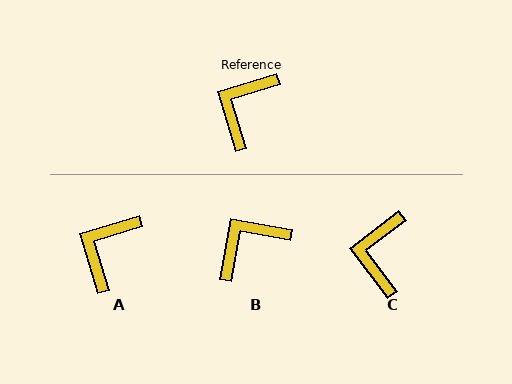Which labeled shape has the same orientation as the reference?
A.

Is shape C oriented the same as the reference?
No, it is off by about 21 degrees.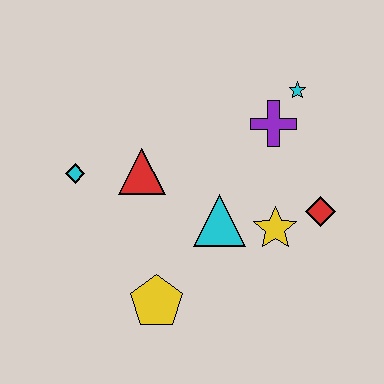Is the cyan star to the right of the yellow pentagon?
Yes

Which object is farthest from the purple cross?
The yellow pentagon is farthest from the purple cross.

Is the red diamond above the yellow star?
Yes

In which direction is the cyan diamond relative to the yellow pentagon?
The cyan diamond is above the yellow pentagon.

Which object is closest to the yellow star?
The red diamond is closest to the yellow star.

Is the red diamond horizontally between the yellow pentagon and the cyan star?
No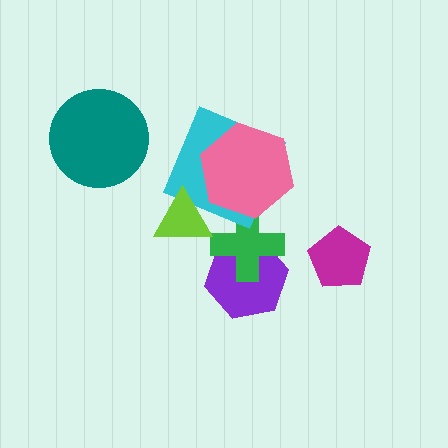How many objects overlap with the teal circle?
0 objects overlap with the teal circle.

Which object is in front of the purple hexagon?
The green cross is in front of the purple hexagon.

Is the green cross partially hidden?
Yes, it is partially covered by another shape.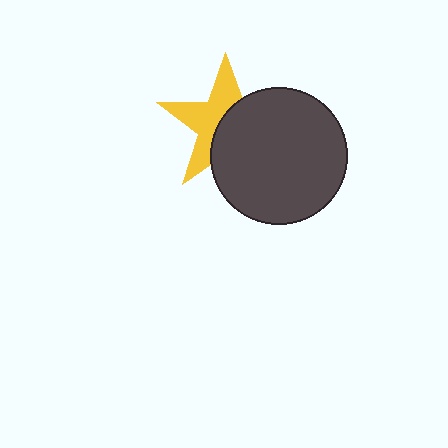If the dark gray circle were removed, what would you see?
You would see the complete yellow star.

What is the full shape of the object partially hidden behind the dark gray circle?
The partially hidden object is a yellow star.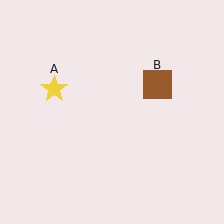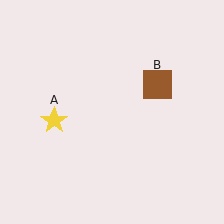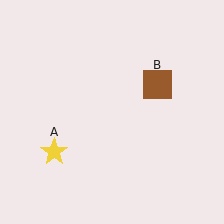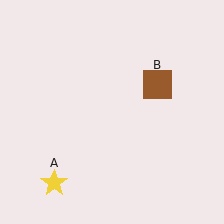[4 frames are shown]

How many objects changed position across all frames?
1 object changed position: yellow star (object A).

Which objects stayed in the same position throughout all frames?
Brown square (object B) remained stationary.